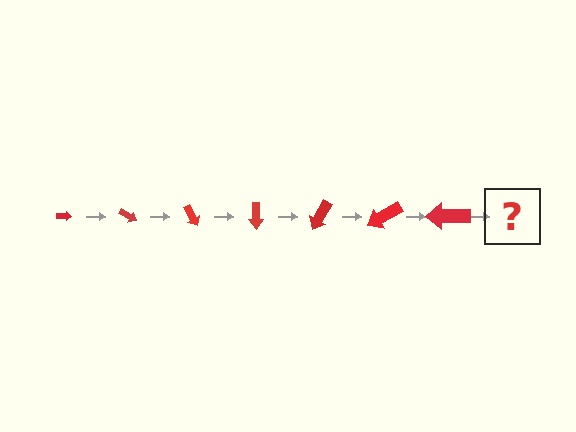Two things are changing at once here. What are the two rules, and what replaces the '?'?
The two rules are that the arrow grows larger each step and it rotates 30 degrees each step. The '?' should be an arrow, larger than the previous one and rotated 210 degrees from the start.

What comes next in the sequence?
The next element should be an arrow, larger than the previous one and rotated 210 degrees from the start.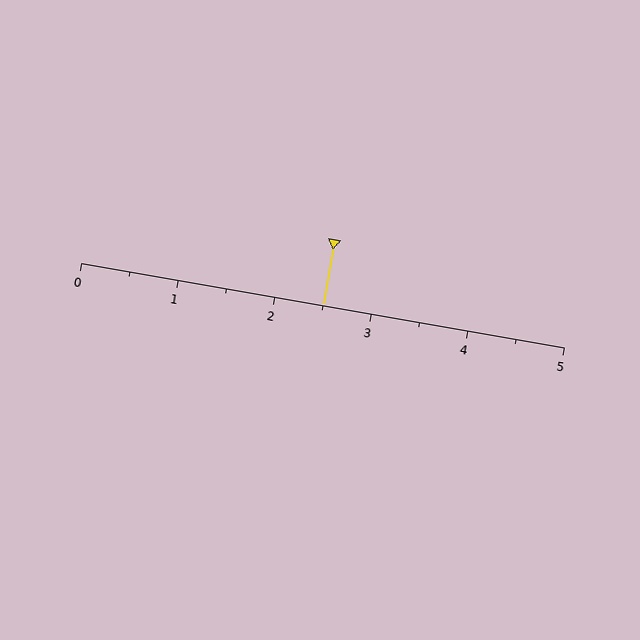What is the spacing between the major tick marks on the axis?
The major ticks are spaced 1 apart.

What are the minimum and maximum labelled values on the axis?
The axis runs from 0 to 5.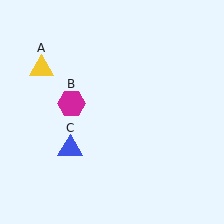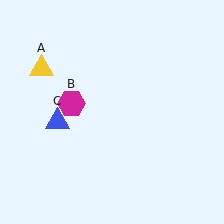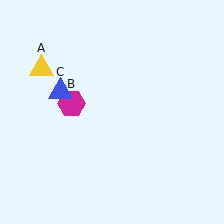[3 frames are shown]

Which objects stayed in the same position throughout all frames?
Yellow triangle (object A) and magenta hexagon (object B) remained stationary.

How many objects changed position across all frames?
1 object changed position: blue triangle (object C).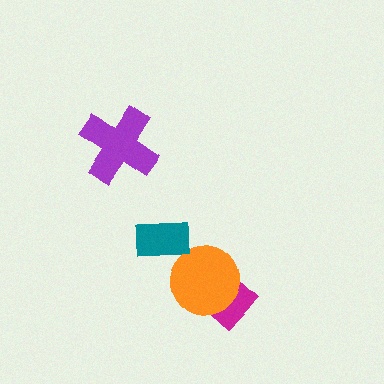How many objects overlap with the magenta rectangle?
1 object overlaps with the magenta rectangle.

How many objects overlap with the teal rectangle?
0 objects overlap with the teal rectangle.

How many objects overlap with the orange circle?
1 object overlaps with the orange circle.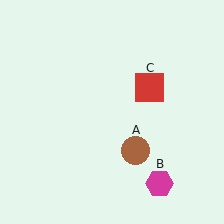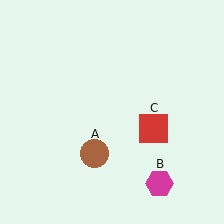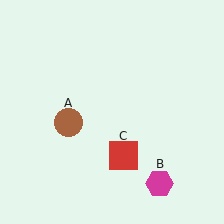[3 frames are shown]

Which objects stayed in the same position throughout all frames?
Magenta hexagon (object B) remained stationary.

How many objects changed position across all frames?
2 objects changed position: brown circle (object A), red square (object C).